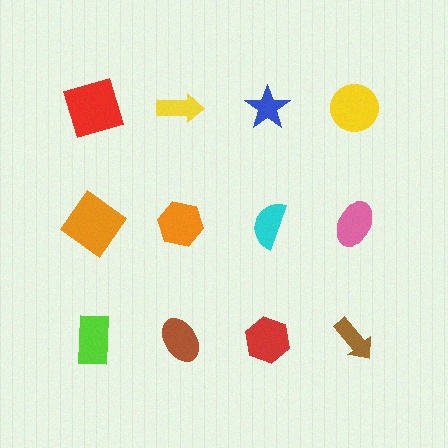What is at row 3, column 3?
A red hexagon.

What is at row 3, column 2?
A brown ellipse.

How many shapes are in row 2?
4 shapes.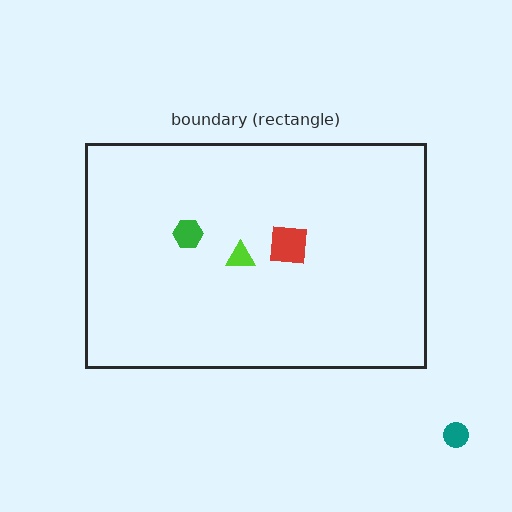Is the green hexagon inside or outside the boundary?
Inside.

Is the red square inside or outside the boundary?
Inside.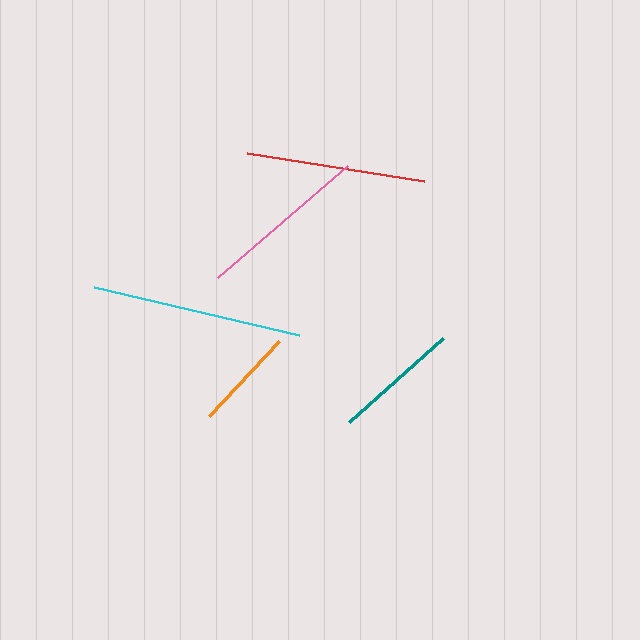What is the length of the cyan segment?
The cyan segment is approximately 211 pixels long.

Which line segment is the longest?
The cyan line is the longest at approximately 211 pixels.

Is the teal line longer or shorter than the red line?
The red line is longer than the teal line.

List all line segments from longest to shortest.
From longest to shortest: cyan, red, pink, teal, orange.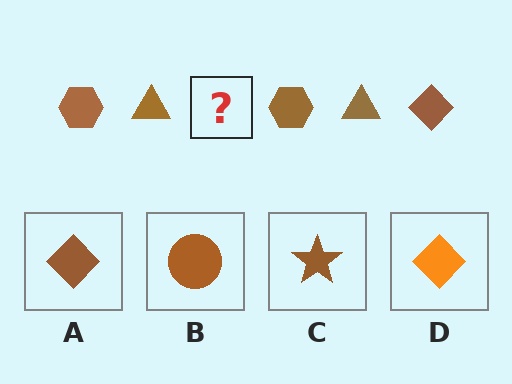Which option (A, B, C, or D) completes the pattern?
A.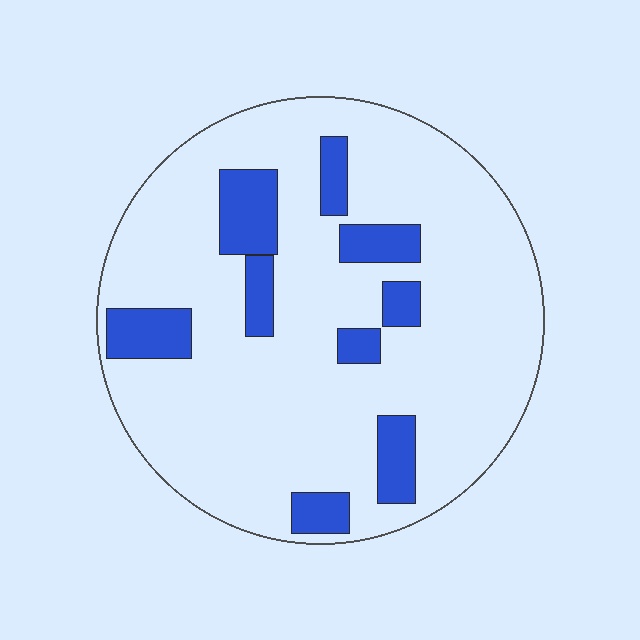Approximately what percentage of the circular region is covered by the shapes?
Approximately 15%.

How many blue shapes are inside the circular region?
9.